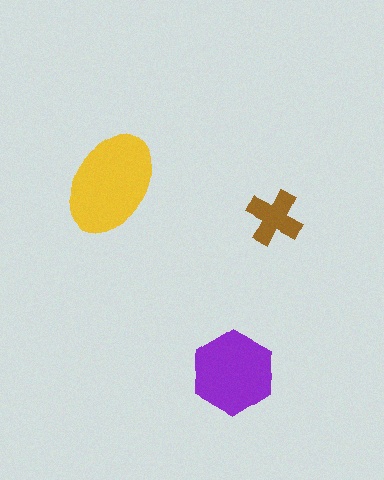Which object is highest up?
The yellow ellipse is topmost.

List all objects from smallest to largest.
The brown cross, the purple hexagon, the yellow ellipse.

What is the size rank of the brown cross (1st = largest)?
3rd.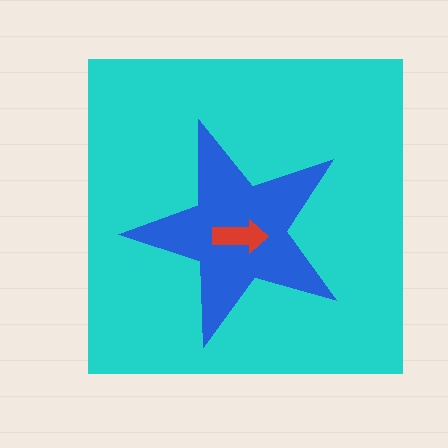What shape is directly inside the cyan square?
The blue star.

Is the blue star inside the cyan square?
Yes.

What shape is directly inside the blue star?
The red arrow.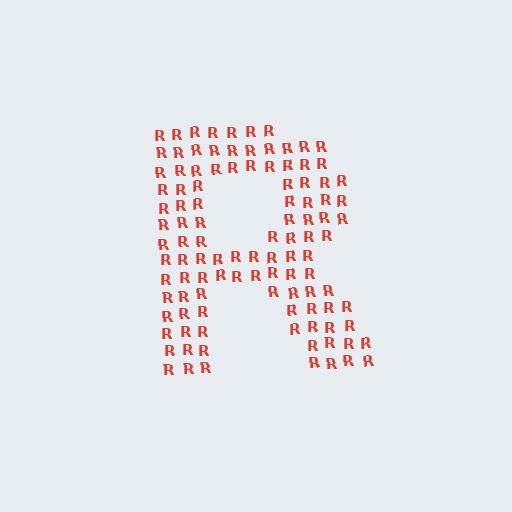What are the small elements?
The small elements are letter R's.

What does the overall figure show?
The overall figure shows the letter R.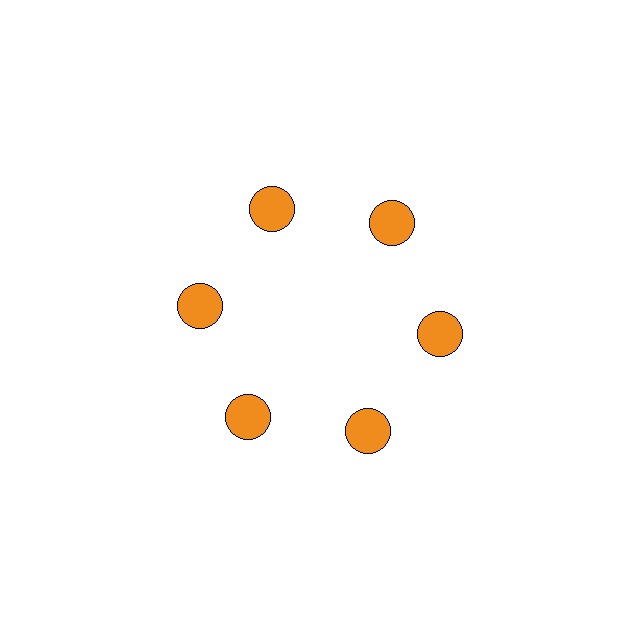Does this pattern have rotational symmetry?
Yes, this pattern has 6-fold rotational symmetry. It looks the same after rotating 60 degrees around the center.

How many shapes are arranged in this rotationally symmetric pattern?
There are 6 shapes, arranged in 6 groups of 1.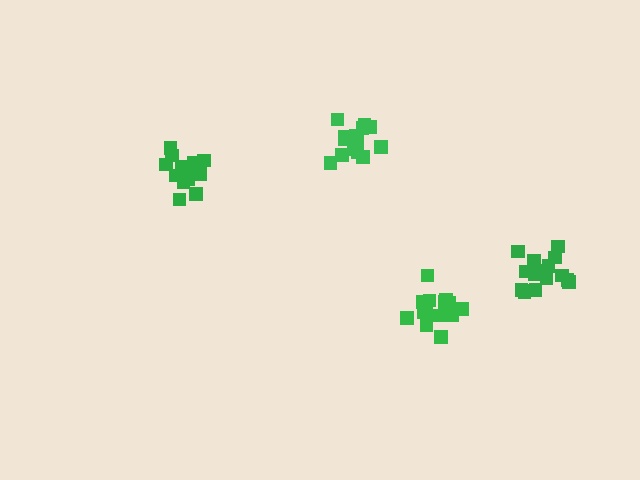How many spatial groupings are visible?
There are 4 spatial groupings.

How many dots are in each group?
Group 1: 16 dots, Group 2: 16 dots, Group 3: 13 dots, Group 4: 18 dots (63 total).